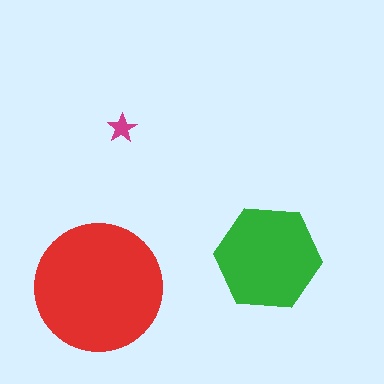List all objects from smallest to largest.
The magenta star, the green hexagon, the red circle.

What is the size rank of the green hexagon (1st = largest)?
2nd.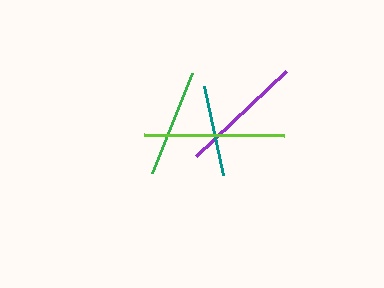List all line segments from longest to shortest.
From longest to shortest: lime, purple, green, teal.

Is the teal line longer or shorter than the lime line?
The lime line is longer than the teal line.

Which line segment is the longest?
The lime line is the longest at approximately 141 pixels.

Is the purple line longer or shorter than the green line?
The purple line is longer than the green line.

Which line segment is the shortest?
The teal line is the shortest at approximately 91 pixels.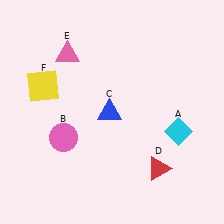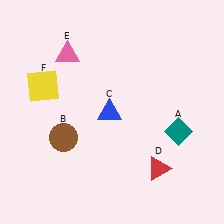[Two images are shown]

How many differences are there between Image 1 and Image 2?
There are 2 differences between the two images.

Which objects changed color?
A changed from cyan to teal. B changed from pink to brown.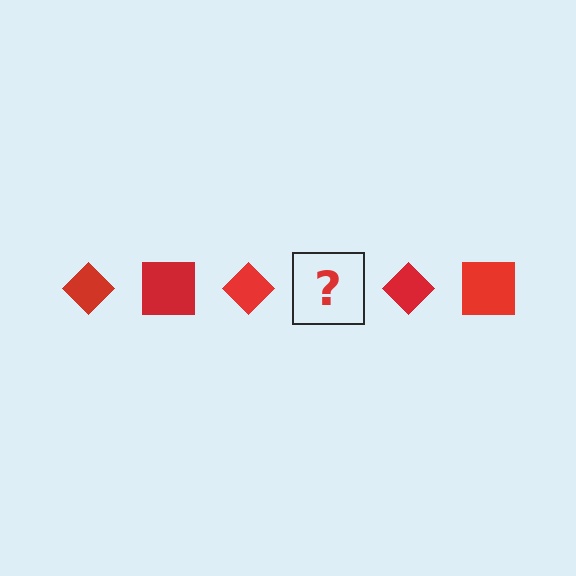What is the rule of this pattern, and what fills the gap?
The rule is that the pattern cycles through diamond, square shapes in red. The gap should be filled with a red square.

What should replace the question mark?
The question mark should be replaced with a red square.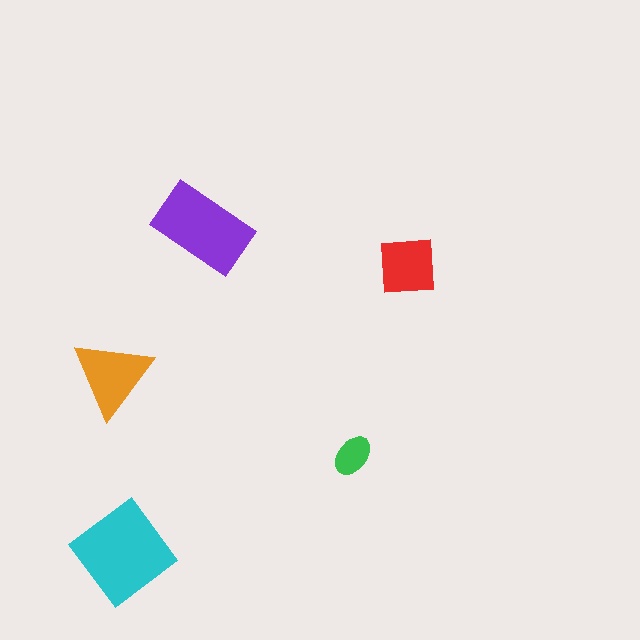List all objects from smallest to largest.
The green ellipse, the red square, the orange triangle, the purple rectangle, the cyan diamond.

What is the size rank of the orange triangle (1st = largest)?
3rd.